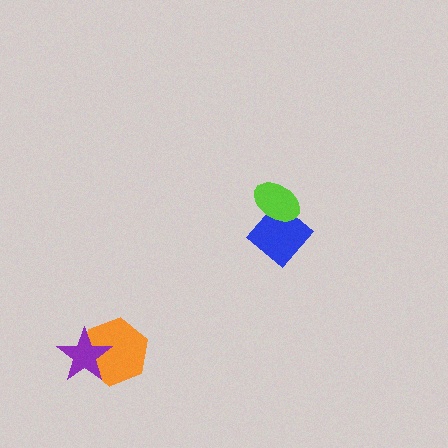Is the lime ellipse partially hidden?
No, no other shape covers it.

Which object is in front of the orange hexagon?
The purple star is in front of the orange hexagon.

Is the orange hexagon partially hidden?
Yes, it is partially covered by another shape.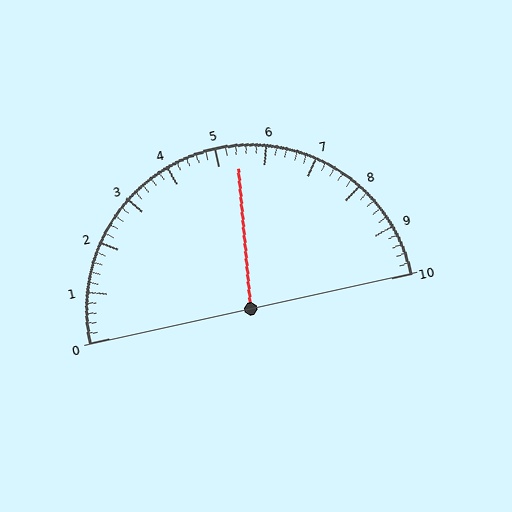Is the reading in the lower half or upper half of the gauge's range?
The reading is in the upper half of the range (0 to 10).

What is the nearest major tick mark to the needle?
The nearest major tick mark is 5.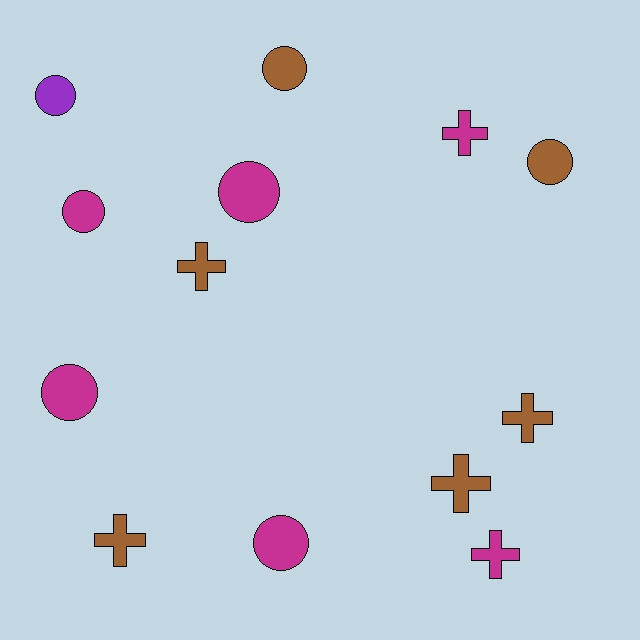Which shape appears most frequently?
Circle, with 7 objects.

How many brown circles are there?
There are 2 brown circles.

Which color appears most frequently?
Brown, with 6 objects.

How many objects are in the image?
There are 13 objects.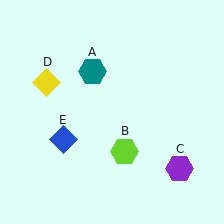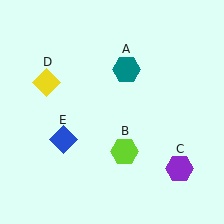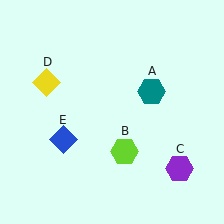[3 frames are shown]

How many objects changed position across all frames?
1 object changed position: teal hexagon (object A).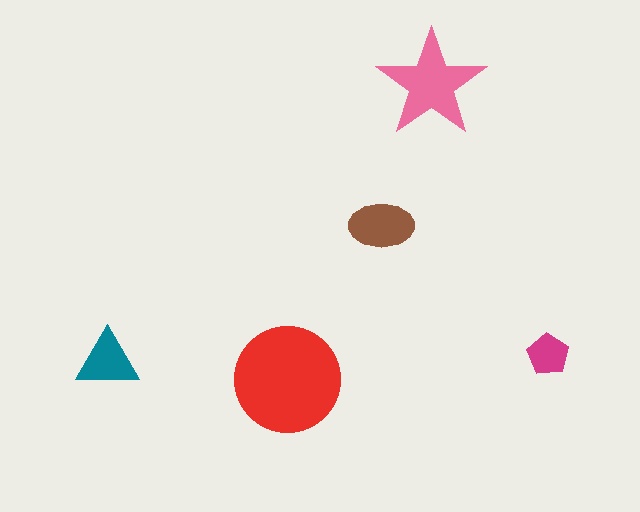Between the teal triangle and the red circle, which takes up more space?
The red circle.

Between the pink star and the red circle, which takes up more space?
The red circle.